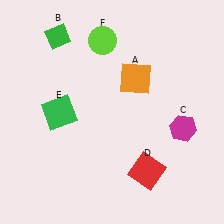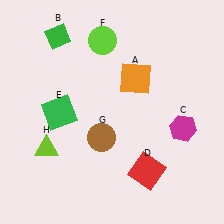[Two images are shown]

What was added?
A brown circle (G), a lime triangle (H) were added in Image 2.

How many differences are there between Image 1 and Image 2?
There are 2 differences between the two images.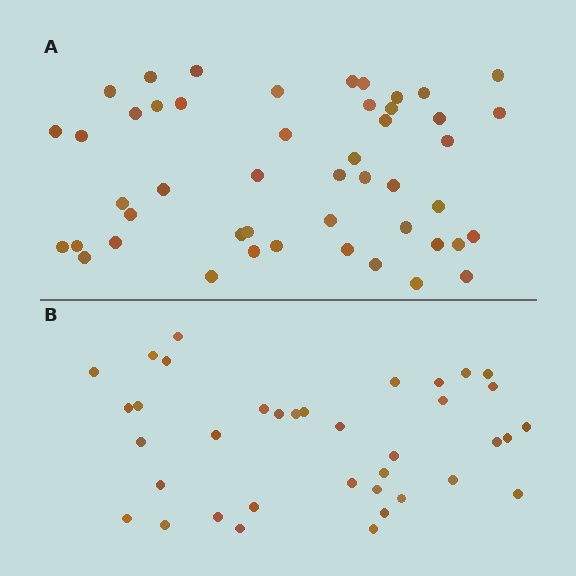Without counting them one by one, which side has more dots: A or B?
Region A (the top region) has more dots.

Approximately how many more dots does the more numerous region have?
Region A has roughly 12 or so more dots than region B.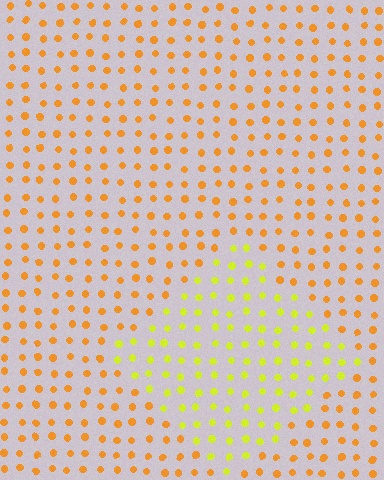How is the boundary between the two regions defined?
The boundary is defined purely by a slight shift in hue (about 38 degrees). Spacing, size, and orientation are identical on both sides.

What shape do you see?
I see a diamond.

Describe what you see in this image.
The image is filled with small orange elements in a uniform arrangement. A diamond-shaped region is visible where the elements are tinted to a slightly different hue, forming a subtle color boundary.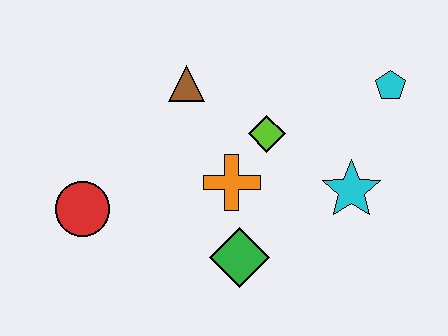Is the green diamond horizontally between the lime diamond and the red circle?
Yes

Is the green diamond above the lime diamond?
No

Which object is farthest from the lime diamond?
The red circle is farthest from the lime diamond.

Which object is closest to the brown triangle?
The lime diamond is closest to the brown triangle.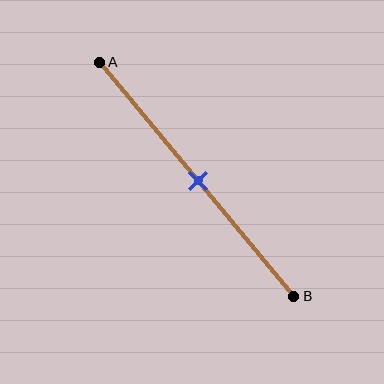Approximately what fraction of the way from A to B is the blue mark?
The blue mark is approximately 50% of the way from A to B.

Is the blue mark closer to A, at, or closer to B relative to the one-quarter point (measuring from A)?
The blue mark is closer to point B than the one-quarter point of segment AB.